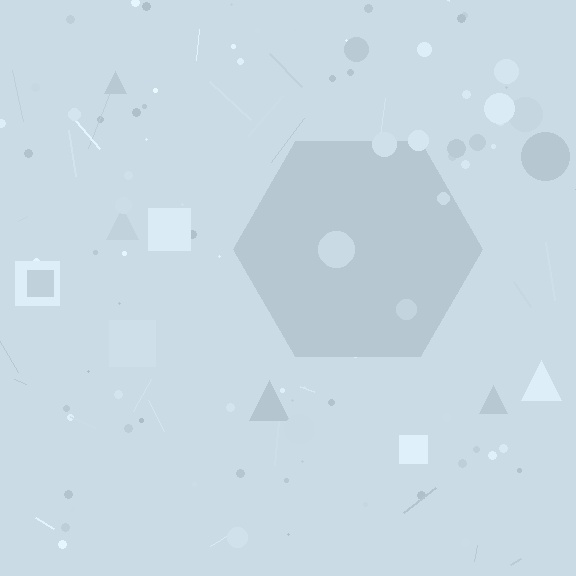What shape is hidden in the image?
A hexagon is hidden in the image.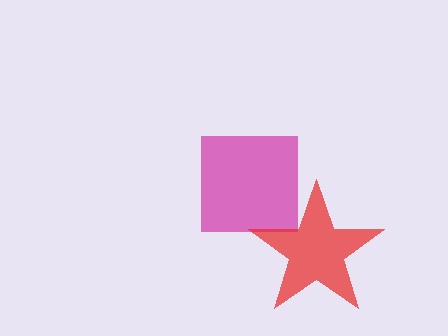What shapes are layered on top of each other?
The layered shapes are: a magenta square, a red star.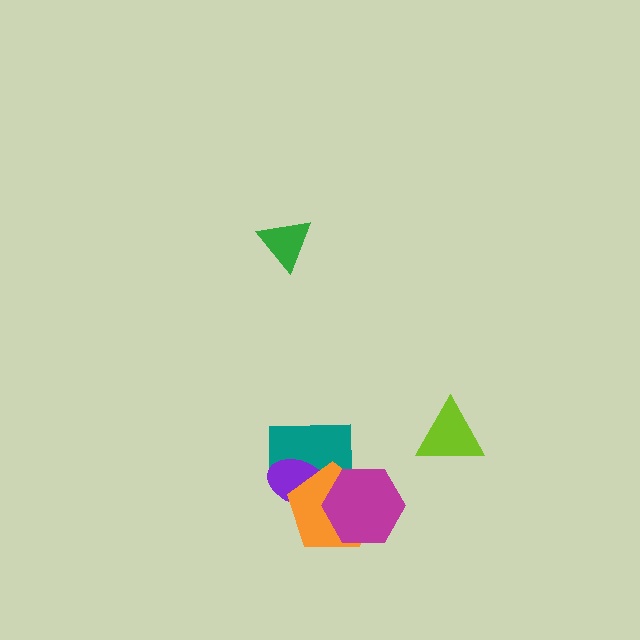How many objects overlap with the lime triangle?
0 objects overlap with the lime triangle.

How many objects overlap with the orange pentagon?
3 objects overlap with the orange pentagon.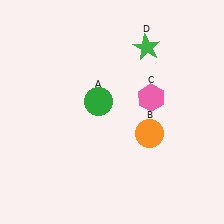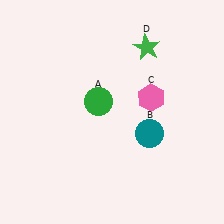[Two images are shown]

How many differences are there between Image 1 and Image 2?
There is 1 difference between the two images.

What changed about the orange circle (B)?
In Image 1, B is orange. In Image 2, it changed to teal.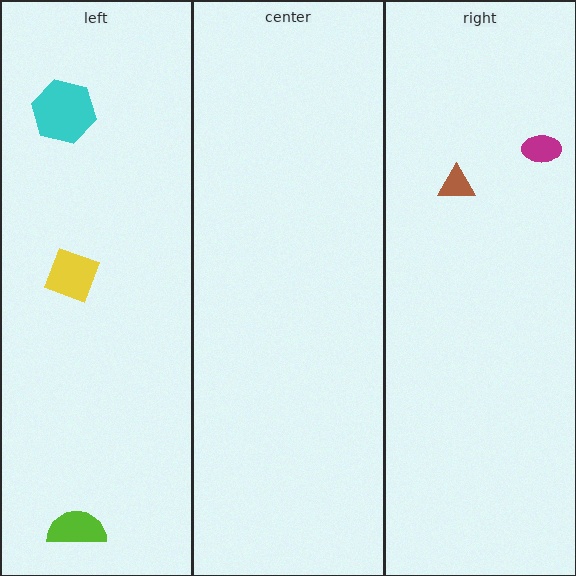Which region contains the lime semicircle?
The left region.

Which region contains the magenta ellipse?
The right region.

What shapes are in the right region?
The brown triangle, the magenta ellipse.